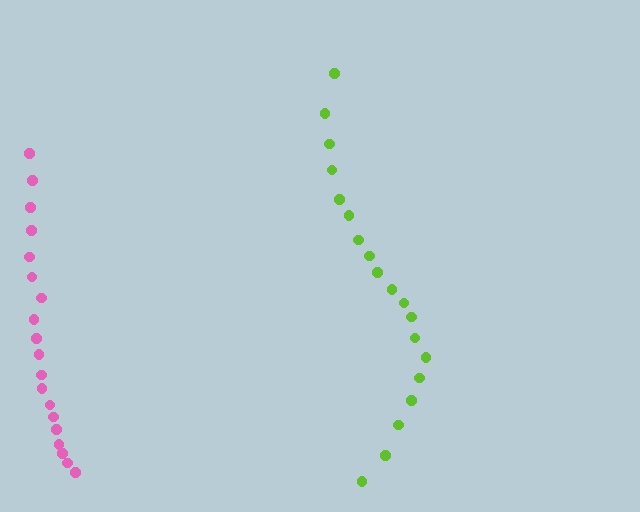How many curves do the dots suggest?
There are 2 distinct paths.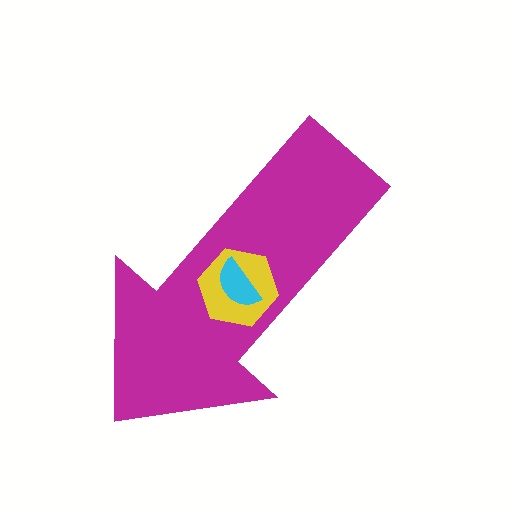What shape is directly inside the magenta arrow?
The yellow hexagon.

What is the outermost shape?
The magenta arrow.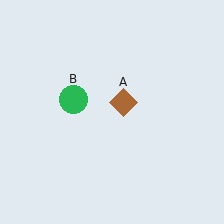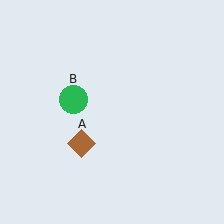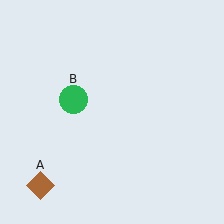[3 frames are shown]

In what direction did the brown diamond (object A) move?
The brown diamond (object A) moved down and to the left.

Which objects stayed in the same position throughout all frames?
Green circle (object B) remained stationary.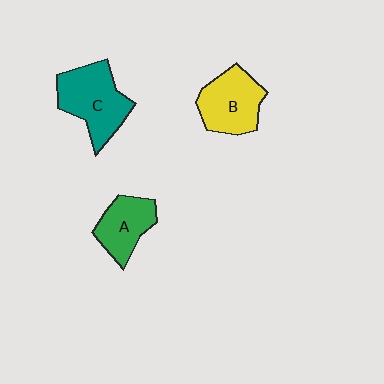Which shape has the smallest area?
Shape A (green).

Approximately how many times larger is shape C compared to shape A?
Approximately 1.4 times.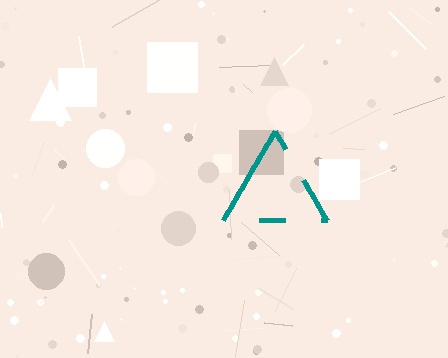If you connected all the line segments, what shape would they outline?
They would outline a triangle.